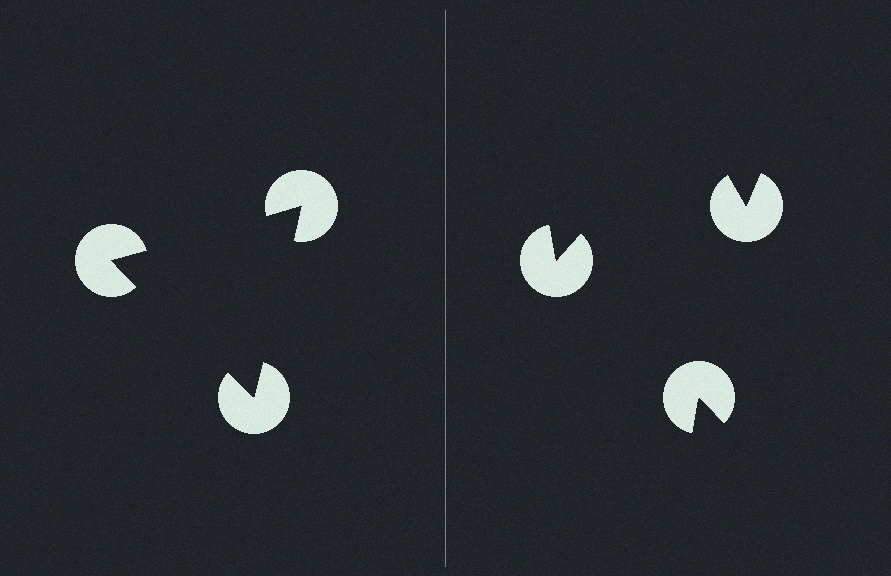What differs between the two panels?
The pac-man discs are positioned identically on both sides; only the wedge orientations differ. On the left they align to a triangle; on the right they are misaligned.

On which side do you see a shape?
An illusory triangle appears on the left side. On the right side the wedge cuts are rotated, so no coherent shape forms.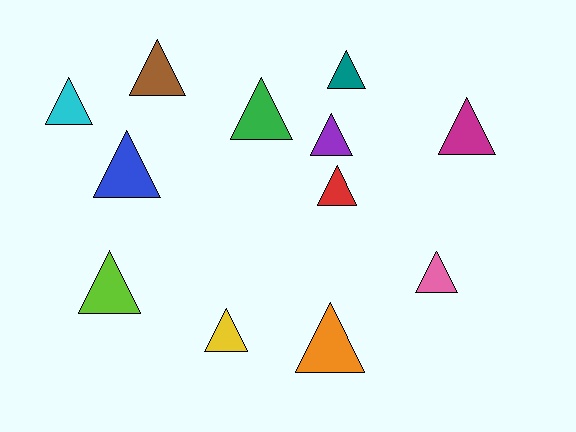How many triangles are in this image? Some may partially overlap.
There are 12 triangles.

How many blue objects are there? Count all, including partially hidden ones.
There is 1 blue object.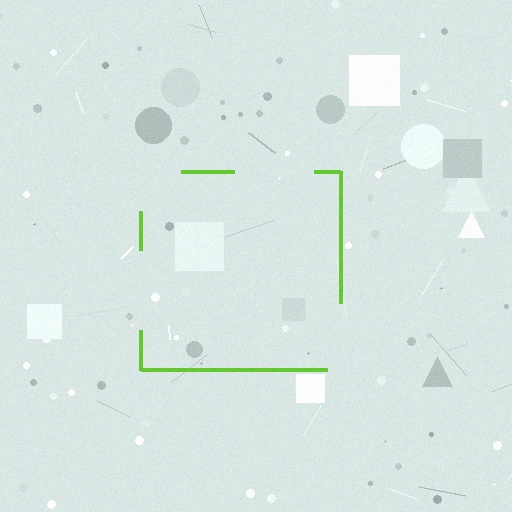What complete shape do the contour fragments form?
The contour fragments form a square.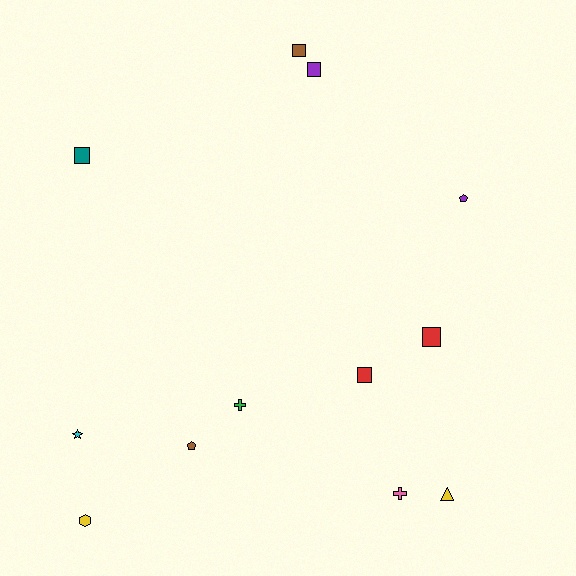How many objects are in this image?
There are 12 objects.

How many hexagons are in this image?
There is 1 hexagon.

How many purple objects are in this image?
There are 2 purple objects.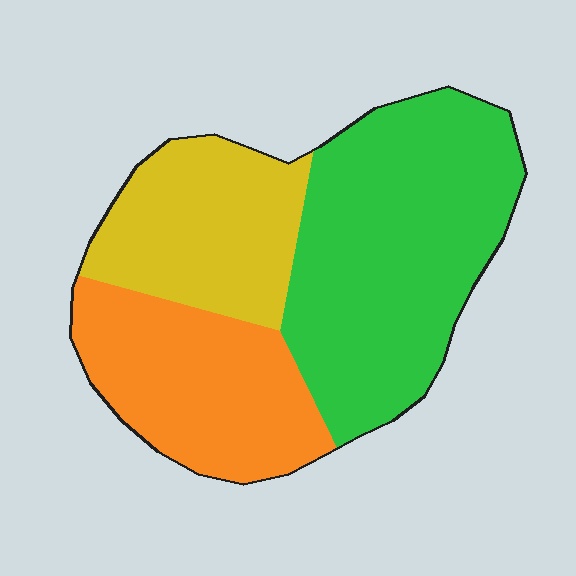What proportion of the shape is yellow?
Yellow takes up about one quarter (1/4) of the shape.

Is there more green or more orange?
Green.